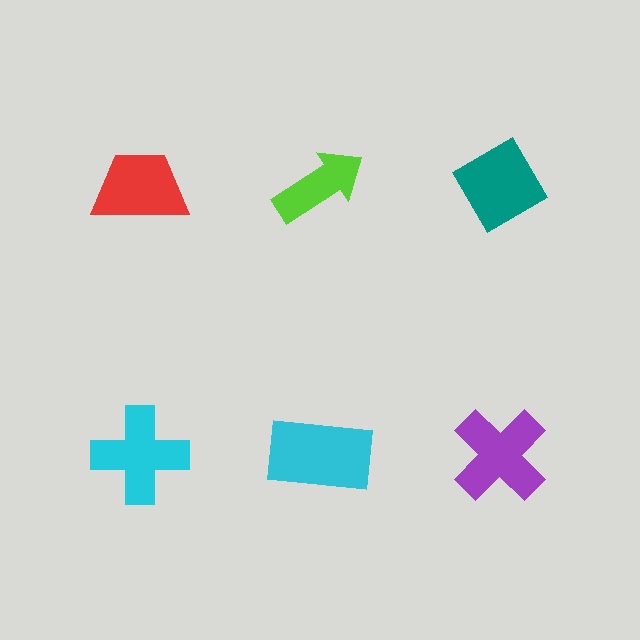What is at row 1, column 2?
A lime arrow.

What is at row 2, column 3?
A purple cross.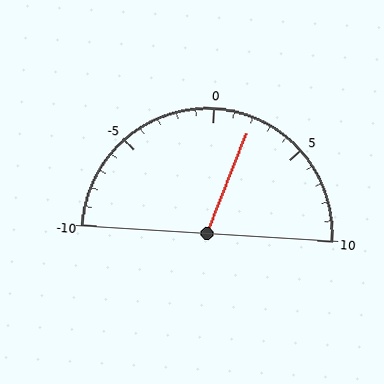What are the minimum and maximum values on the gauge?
The gauge ranges from -10 to 10.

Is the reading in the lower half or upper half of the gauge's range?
The reading is in the upper half of the range (-10 to 10).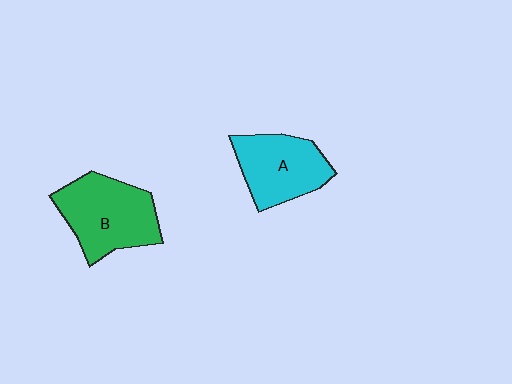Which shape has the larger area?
Shape B (green).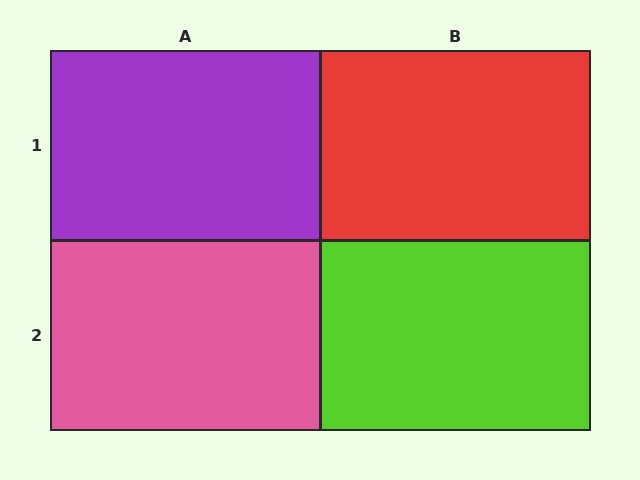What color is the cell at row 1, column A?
Purple.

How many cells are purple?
1 cell is purple.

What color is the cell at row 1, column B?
Red.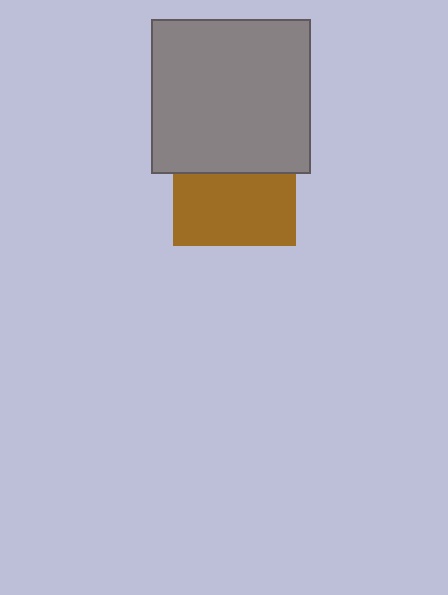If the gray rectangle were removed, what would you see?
You would see the complete brown square.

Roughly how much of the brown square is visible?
About half of it is visible (roughly 59%).